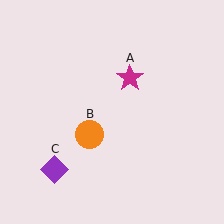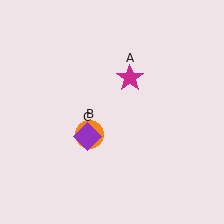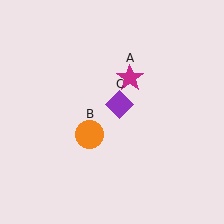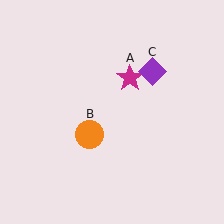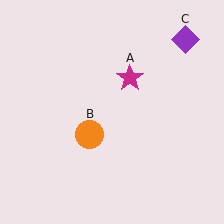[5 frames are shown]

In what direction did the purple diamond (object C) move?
The purple diamond (object C) moved up and to the right.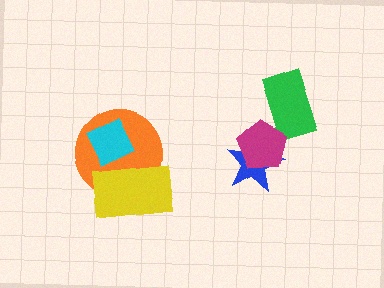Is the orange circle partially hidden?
Yes, it is partially covered by another shape.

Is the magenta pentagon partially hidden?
No, no other shape covers it.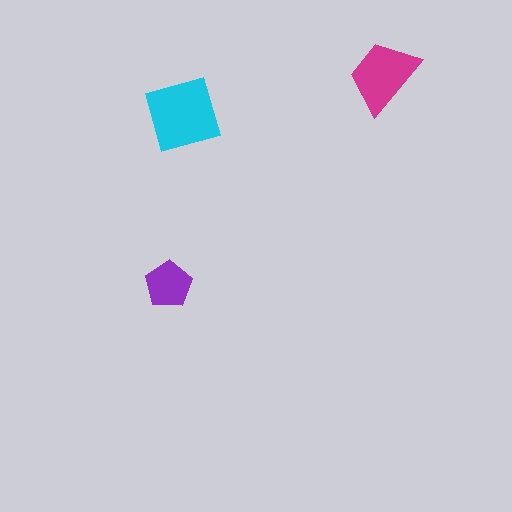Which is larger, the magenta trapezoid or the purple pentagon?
The magenta trapezoid.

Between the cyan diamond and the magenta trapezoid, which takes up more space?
The cyan diamond.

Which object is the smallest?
The purple pentagon.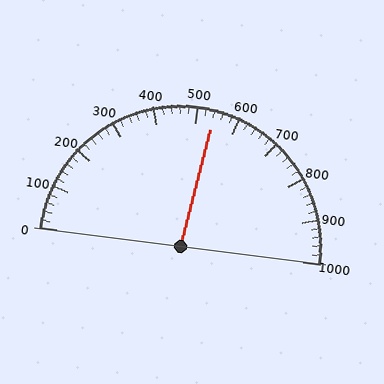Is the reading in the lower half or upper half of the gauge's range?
The reading is in the upper half of the range (0 to 1000).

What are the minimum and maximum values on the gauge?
The gauge ranges from 0 to 1000.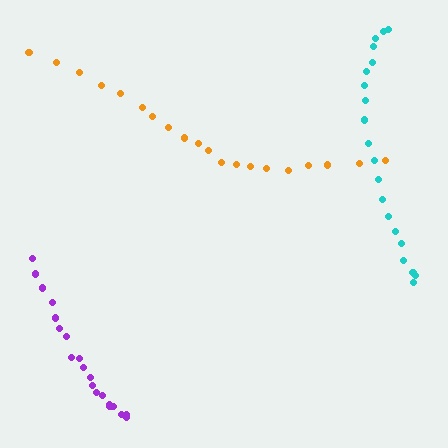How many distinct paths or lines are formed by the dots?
There are 3 distinct paths.